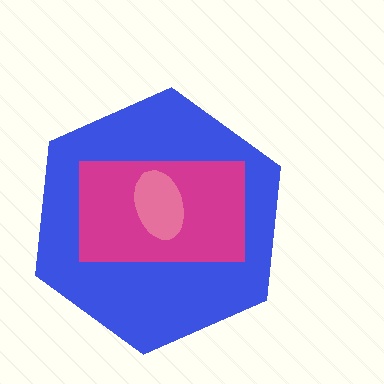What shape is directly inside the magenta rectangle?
The pink ellipse.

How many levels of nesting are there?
3.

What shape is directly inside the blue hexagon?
The magenta rectangle.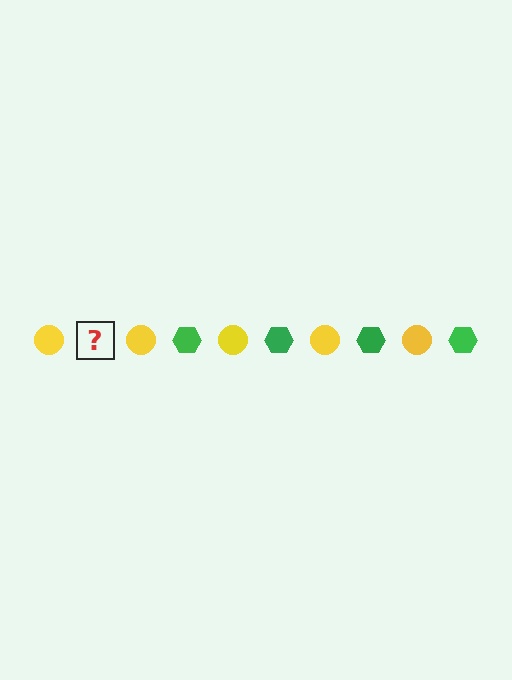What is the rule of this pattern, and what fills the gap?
The rule is that the pattern alternates between yellow circle and green hexagon. The gap should be filled with a green hexagon.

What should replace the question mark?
The question mark should be replaced with a green hexagon.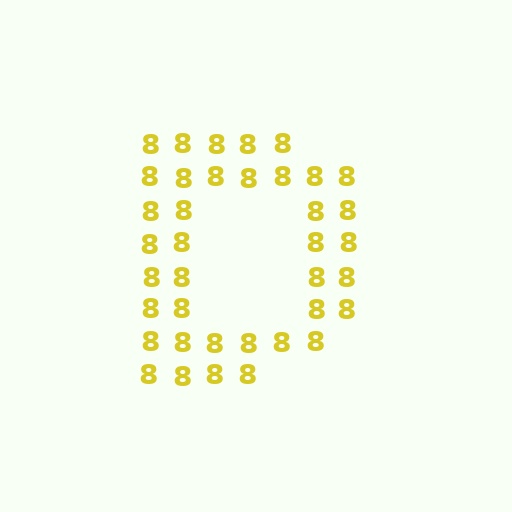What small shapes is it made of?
It is made of small digit 8's.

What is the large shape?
The large shape is the letter D.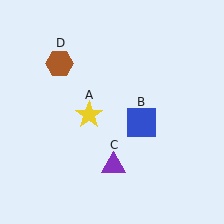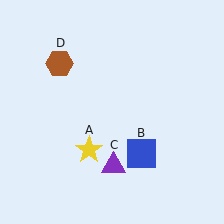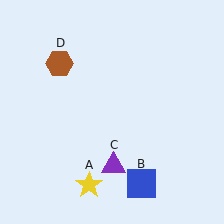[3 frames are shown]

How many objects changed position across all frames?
2 objects changed position: yellow star (object A), blue square (object B).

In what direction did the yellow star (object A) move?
The yellow star (object A) moved down.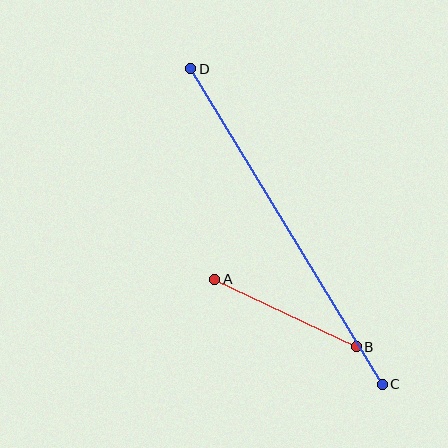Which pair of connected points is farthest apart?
Points C and D are farthest apart.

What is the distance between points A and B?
The distance is approximately 157 pixels.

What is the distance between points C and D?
The distance is approximately 369 pixels.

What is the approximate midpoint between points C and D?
The midpoint is at approximately (286, 226) pixels.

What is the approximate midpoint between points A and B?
The midpoint is at approximately (285, 313) pixels.